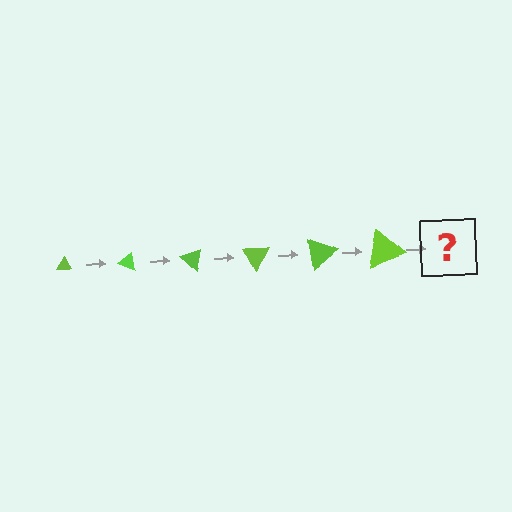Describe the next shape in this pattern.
It should be a triangle, larger than the previous one and rotated 120 degrees from the start.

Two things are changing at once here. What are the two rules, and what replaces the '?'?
The two rules are that the triangle grows larger each step and it rotates 20 degrees each step. The '?' should be a triangle, larger than the previous one and rotated 120 degrees from the start.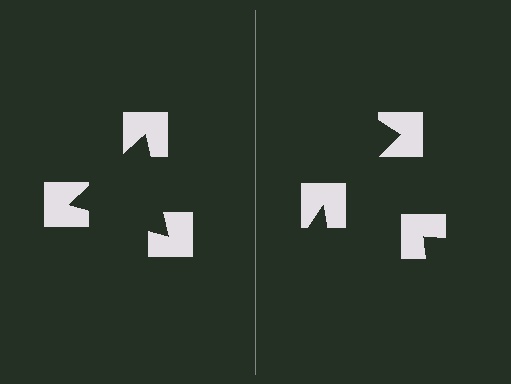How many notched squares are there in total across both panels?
6 — 3 on each side.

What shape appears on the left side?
An illusory triangle.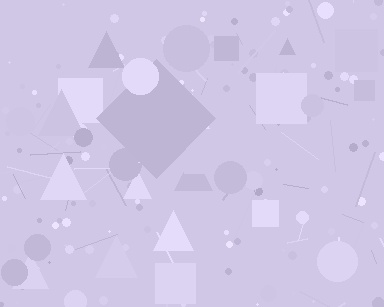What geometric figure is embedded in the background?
A diamond is embedded in the background.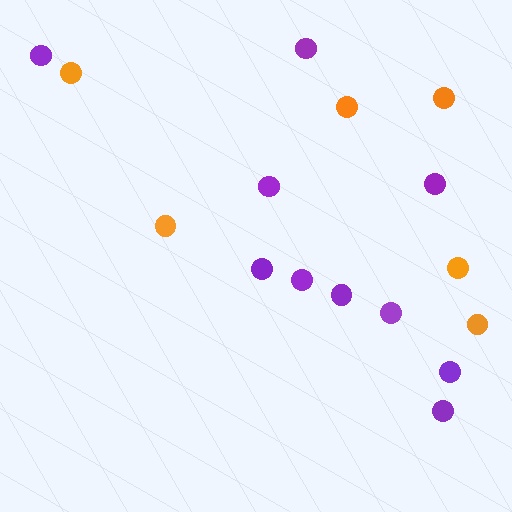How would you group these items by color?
There are 2 groups: one group of purple circles (10) and one group of orange circles (6).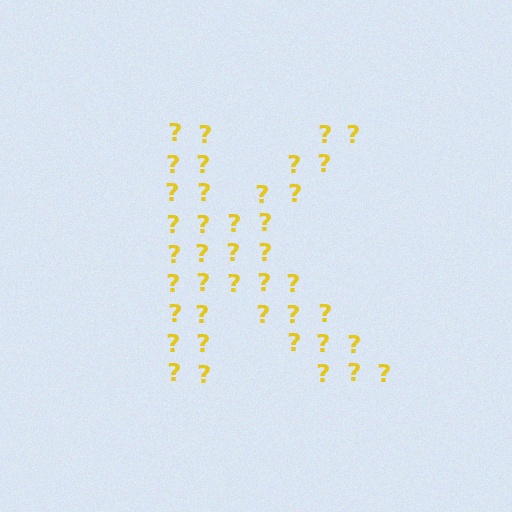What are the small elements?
The small elements are question marks.